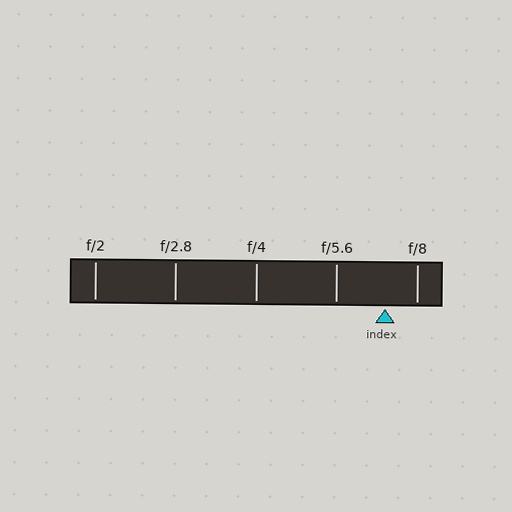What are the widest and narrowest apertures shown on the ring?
The widest aperture shown is f/2 and the narrowest is f/8.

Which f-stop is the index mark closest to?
The index mark is closest to f/8.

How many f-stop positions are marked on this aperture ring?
There are 5 f-stop positions marked.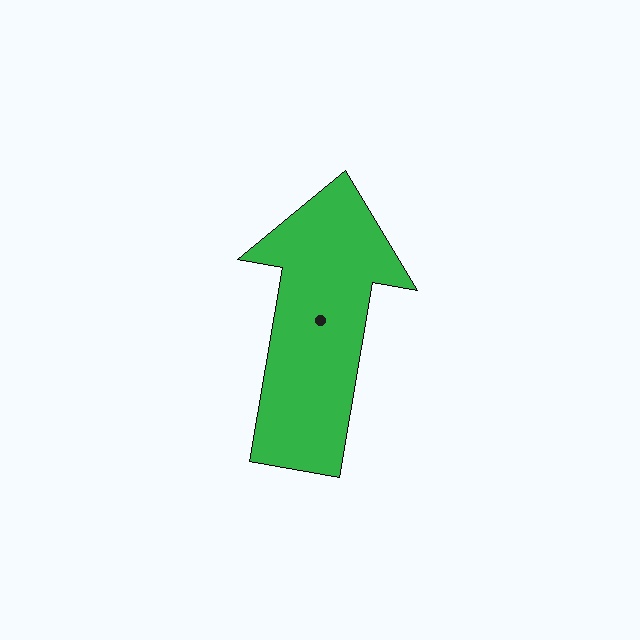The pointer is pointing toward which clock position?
Roughly 12 o'clock.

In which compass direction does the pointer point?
North.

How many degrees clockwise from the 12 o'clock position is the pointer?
Approximately 10 degrees.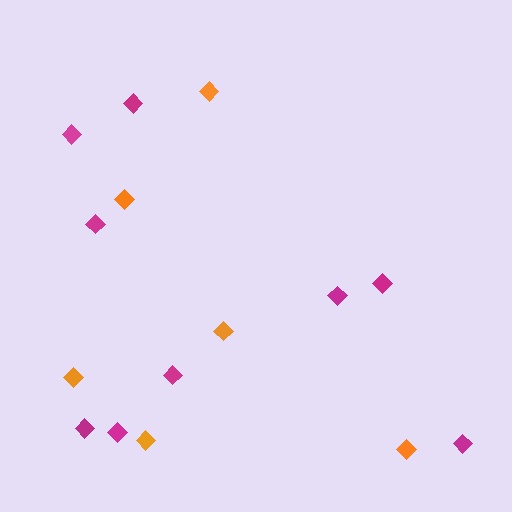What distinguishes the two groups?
There are 2 groups: one group of orange diamonds (6) and one group of magenta diamonds (9).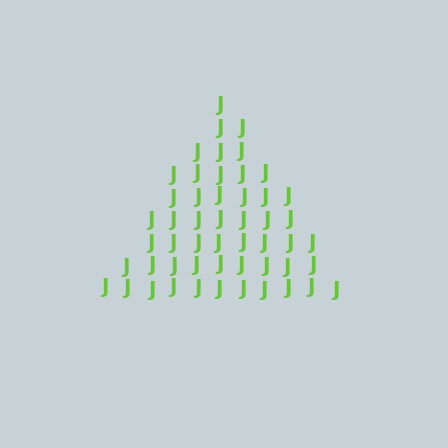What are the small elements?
The small elements are letter J's.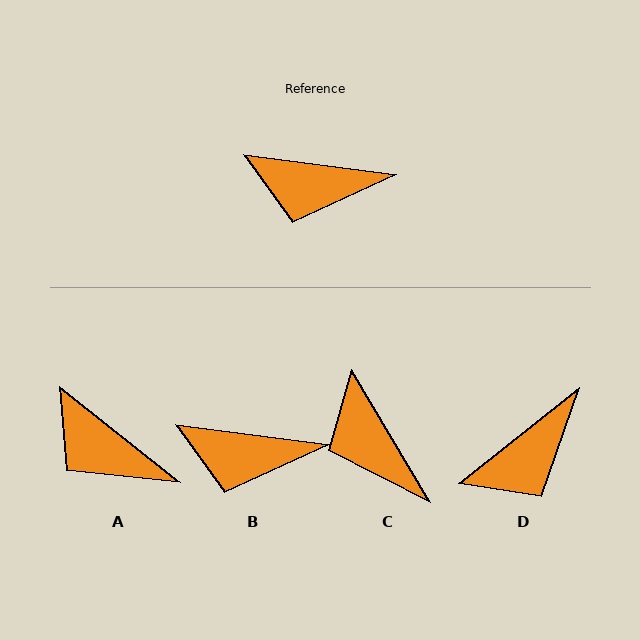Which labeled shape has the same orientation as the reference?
B.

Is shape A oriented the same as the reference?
No, it is off by about 31 degrees.